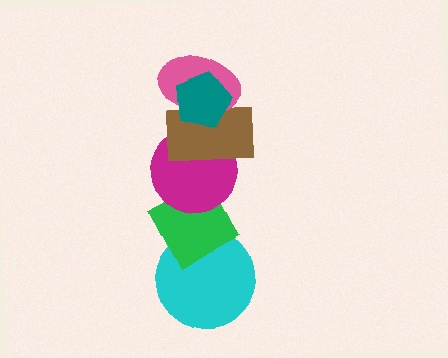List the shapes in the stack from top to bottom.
From top to bottom: the teal pentagon, the pink ellipse, the brown rectangle, the magenta circle, the green diamond, the cyan circle.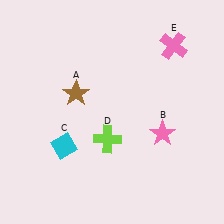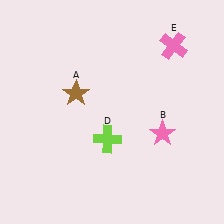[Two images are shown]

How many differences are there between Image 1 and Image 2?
There is 1 difference between the two images.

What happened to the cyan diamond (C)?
The cyan diamond (C) was removed in Image 2. It was in the bottom-left area of Image 1.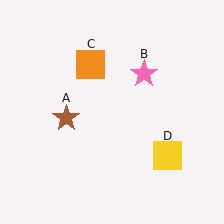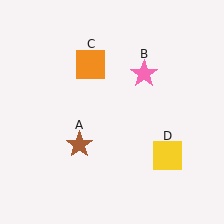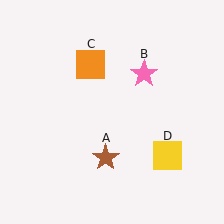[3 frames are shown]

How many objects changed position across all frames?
1 object changed position: brown star (object A).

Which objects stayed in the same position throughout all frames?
Pink star (object B) and orange square (object C) and yellow square (object D) remained stationary.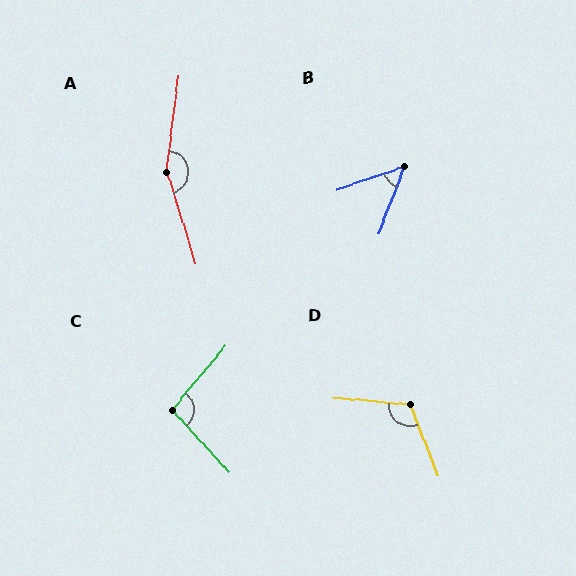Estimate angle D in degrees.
Approximately 117 degrees.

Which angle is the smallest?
B, at approximately 50 degrees.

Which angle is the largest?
A, at approximately 155 degrees.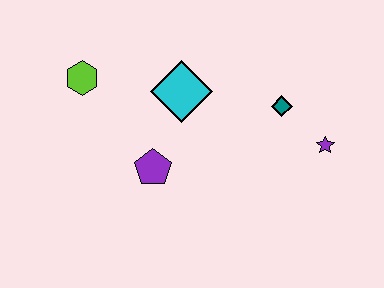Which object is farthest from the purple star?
The lime hexagon is farthest from the purple star.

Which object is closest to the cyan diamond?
The purple pentagon is closest to the cyan diamond.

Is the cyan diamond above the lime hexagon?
No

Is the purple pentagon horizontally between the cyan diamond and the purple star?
No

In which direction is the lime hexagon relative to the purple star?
The lime hexagon is to the left of the purple star.